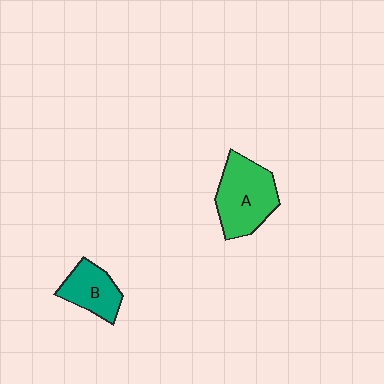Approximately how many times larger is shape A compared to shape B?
Approximately 1.6 times.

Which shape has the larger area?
Shape A (green).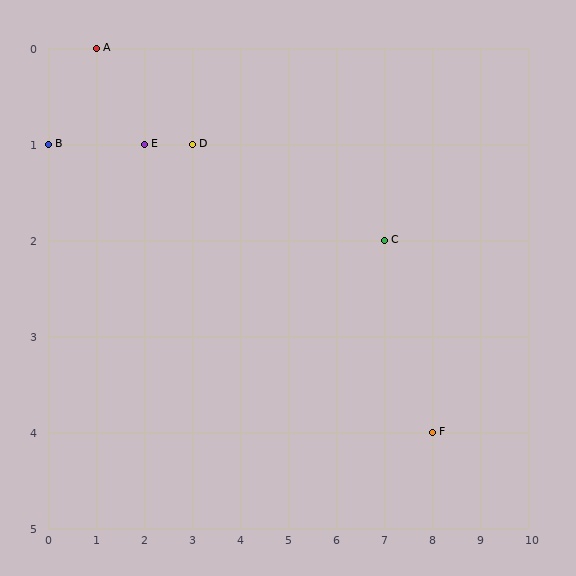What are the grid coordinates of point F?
Point F is at grid coordinates (8, 4).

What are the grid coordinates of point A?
Point A is at grid coordinates (1, 0).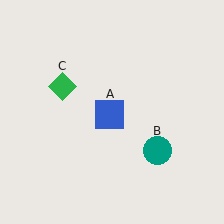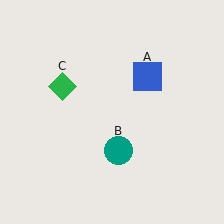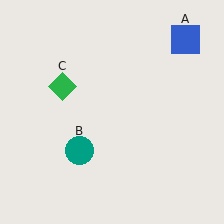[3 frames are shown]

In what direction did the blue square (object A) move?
The blue square (object A) moved up and to the right.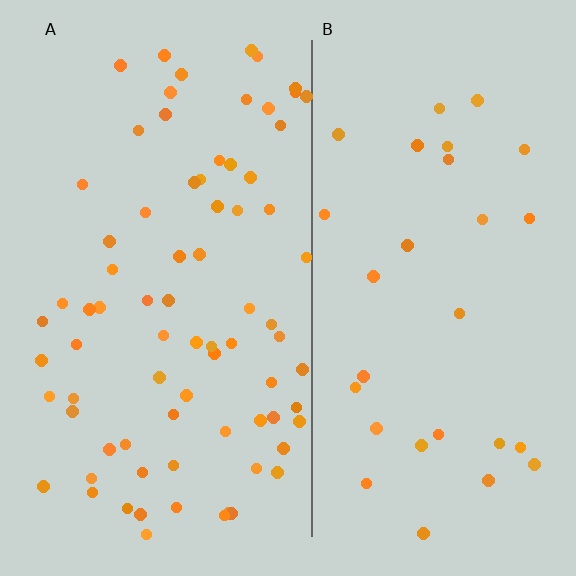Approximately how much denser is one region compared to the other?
Approximately 2.6× — region A over region B.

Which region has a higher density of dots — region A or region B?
A (the left).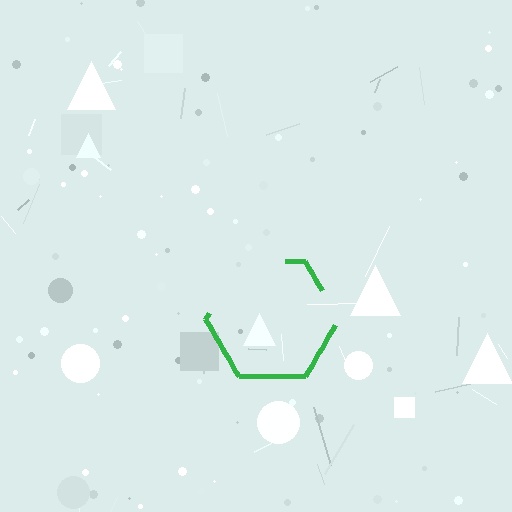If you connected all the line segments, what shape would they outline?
They would outline a hexagon.